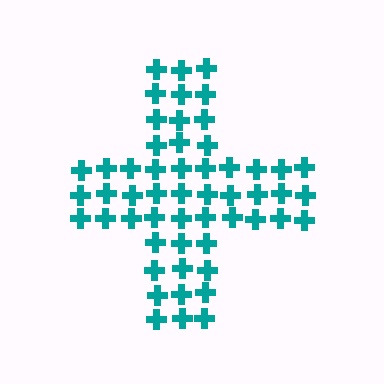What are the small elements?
The small elements are crosses.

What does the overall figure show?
The overall figure shows a cross.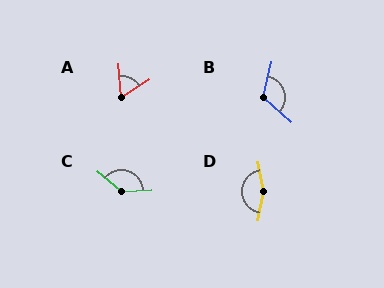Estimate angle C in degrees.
Approximately 137 degrees.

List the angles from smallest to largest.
A (60°), B (117°), C (137°), D (159°).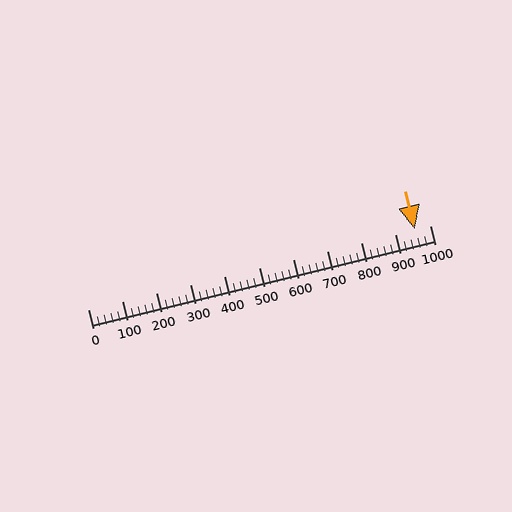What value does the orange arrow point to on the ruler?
The orange arrow points to approximately 957.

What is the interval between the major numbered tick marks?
The major tick marks are spaced 100 units apart.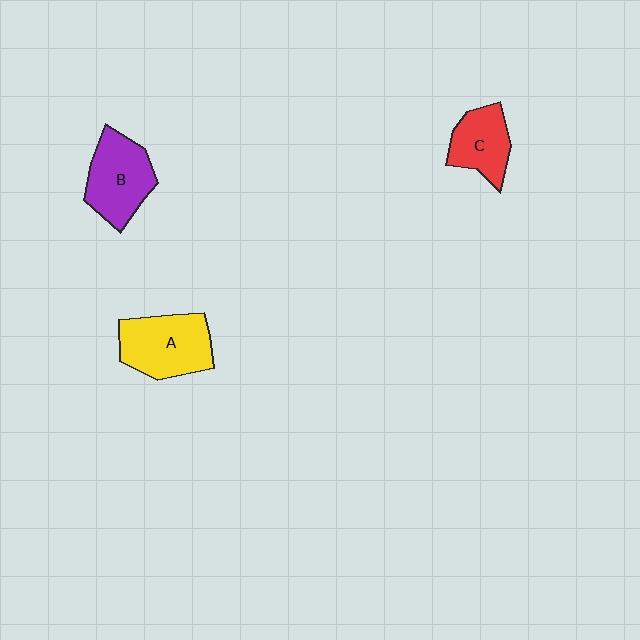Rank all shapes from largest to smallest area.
From largest to smallest: A (yellow), B (purple), C (red).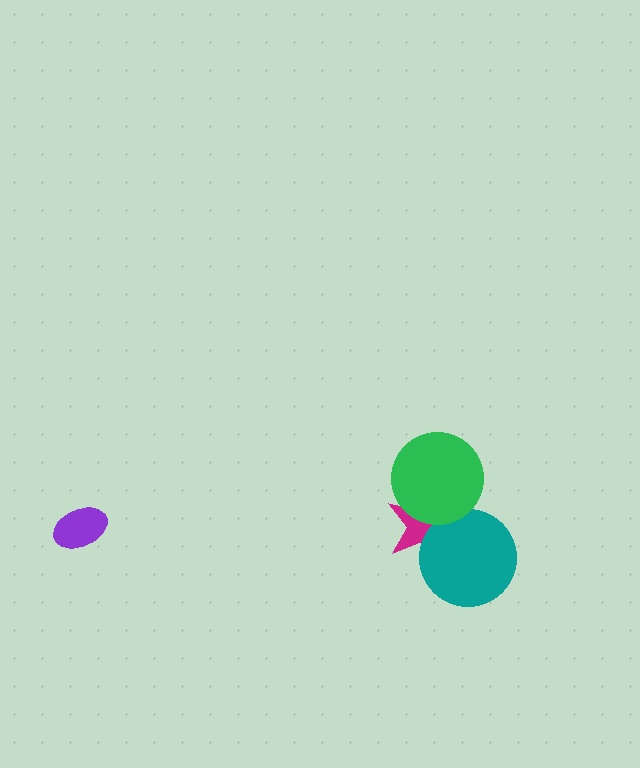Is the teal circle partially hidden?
Yes, it is partially covered by another shape.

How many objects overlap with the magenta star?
2 objects overlap with the magenta star.